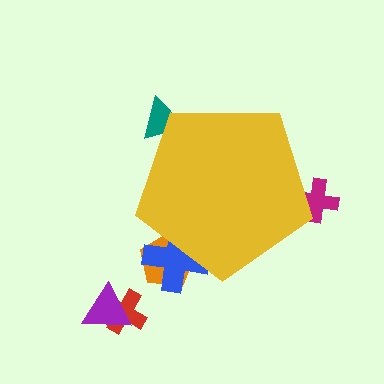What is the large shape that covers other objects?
A yellow pentagon.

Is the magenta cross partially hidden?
Yes, the magenta cross is partially hidden behind the yellow pentagon.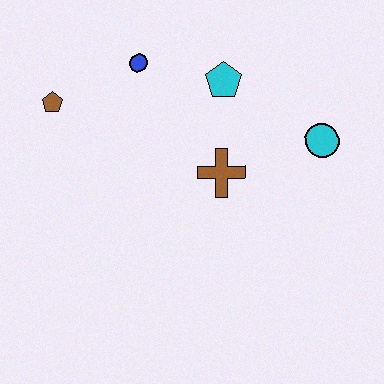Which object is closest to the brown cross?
The cyan pentagon is closest to the brown cross.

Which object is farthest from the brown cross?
The brown pentagon is farthest from the brown cross.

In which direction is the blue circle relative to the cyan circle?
The blue circle is to the left of the cyan circle.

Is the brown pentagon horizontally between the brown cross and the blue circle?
No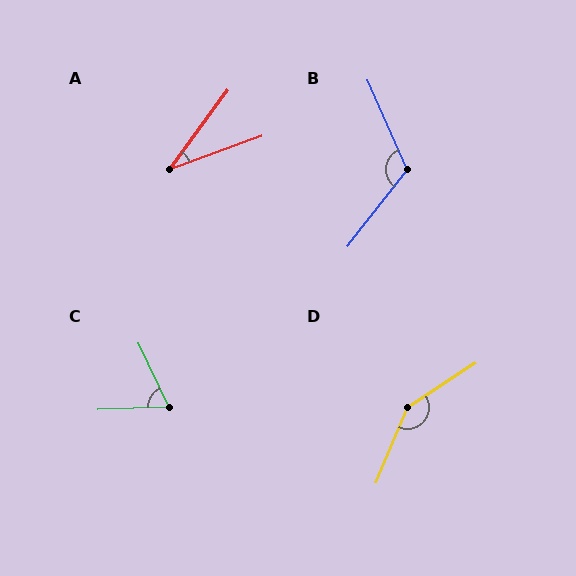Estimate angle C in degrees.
Approximately 67 degrees.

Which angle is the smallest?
A, at approximately 34 degrees.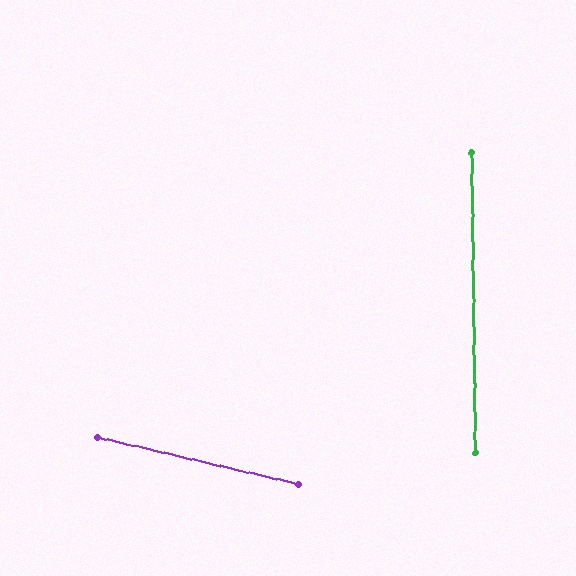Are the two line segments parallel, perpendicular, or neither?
Neither parallel nor perpendicular — they differ by about 76°.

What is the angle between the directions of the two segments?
Approximately 76 degrees.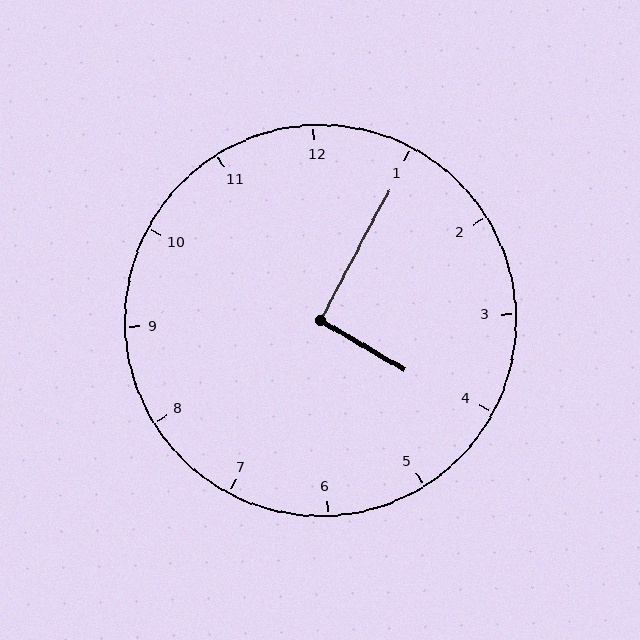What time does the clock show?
4:05.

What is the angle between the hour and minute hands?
Approximately 92 degrees.